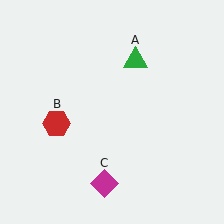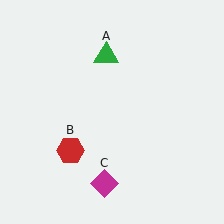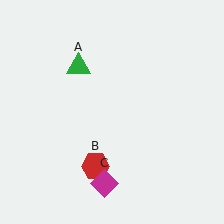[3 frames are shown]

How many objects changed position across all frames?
2 objects changed position: green triangle (object A), red hexagon (object B).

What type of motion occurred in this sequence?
The green triangle (object A), red hexagon (object B) rotated counterclockwise around the center of the scene.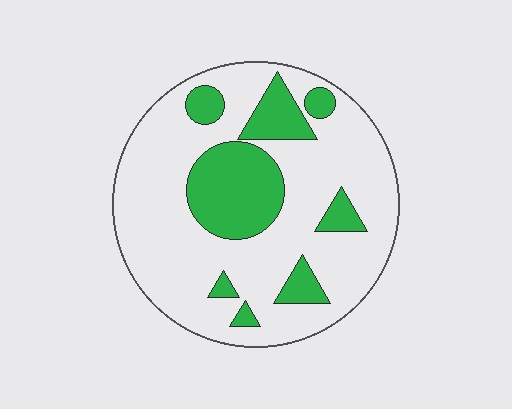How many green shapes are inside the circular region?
8.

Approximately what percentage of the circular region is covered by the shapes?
Approximately 25%.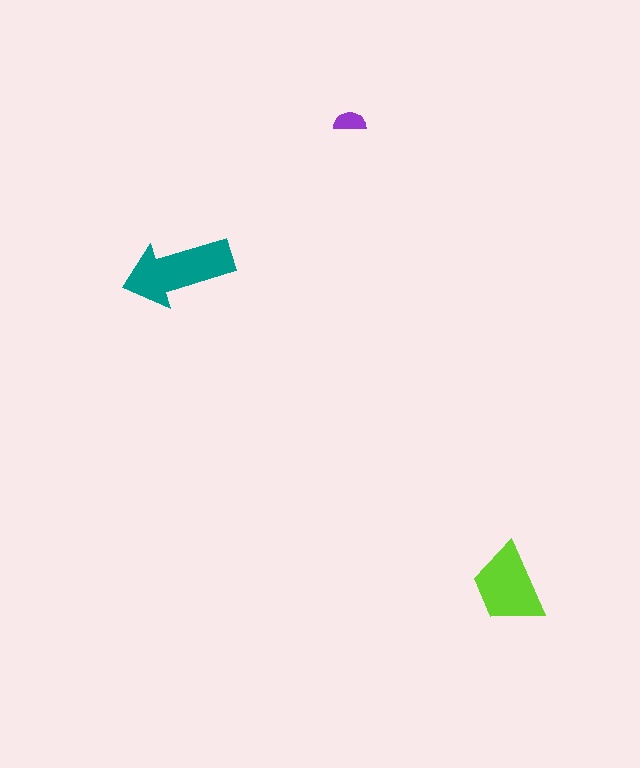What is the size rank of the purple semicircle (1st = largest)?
3rd.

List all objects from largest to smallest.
The teal arrow, the lime trapezoid, the purple semicircle.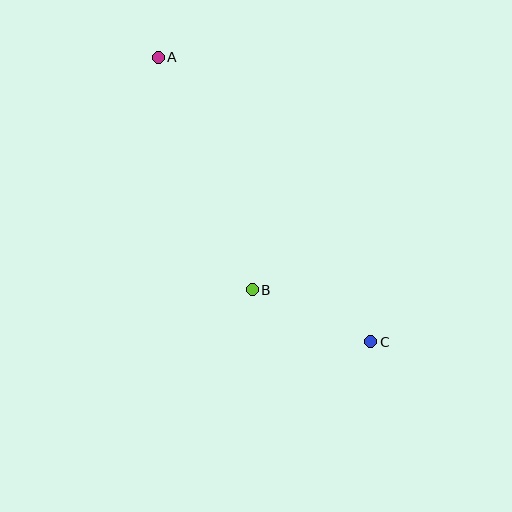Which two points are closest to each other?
Points B and C are closest to each other.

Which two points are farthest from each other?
Points A and C are farthest from each other.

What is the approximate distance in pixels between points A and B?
The distance between A and B is approximately 251 pixels.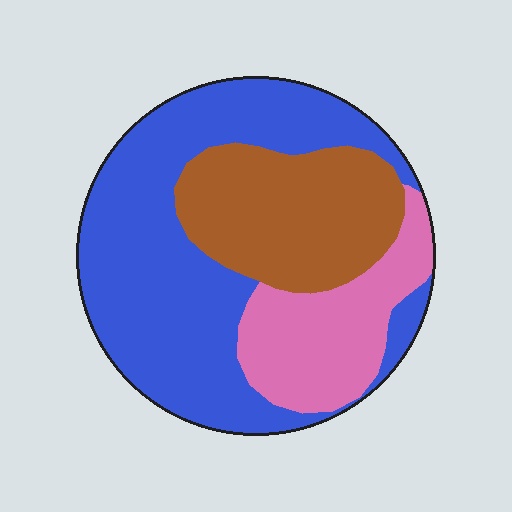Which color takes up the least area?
Pink, at roughly 20%.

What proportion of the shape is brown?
Brown takes up about one quarter (1/4) of the shape.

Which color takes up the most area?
Blue, at roughly 55%.